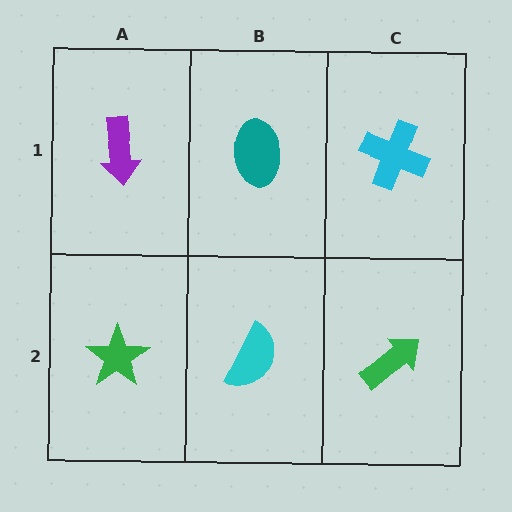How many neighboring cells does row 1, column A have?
2.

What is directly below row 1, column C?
A green arrow.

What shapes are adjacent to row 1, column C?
A green arrow (row 2, column C), a teal ellipse (row 1, column B).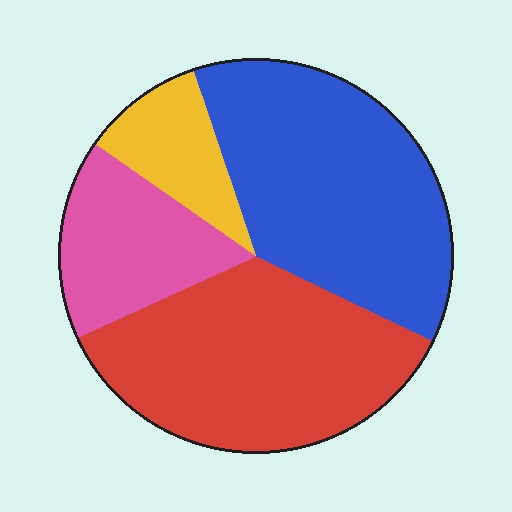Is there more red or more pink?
Red.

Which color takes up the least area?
Yellow, at roughly 10%.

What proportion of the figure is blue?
Blue covers about 35% of the figure.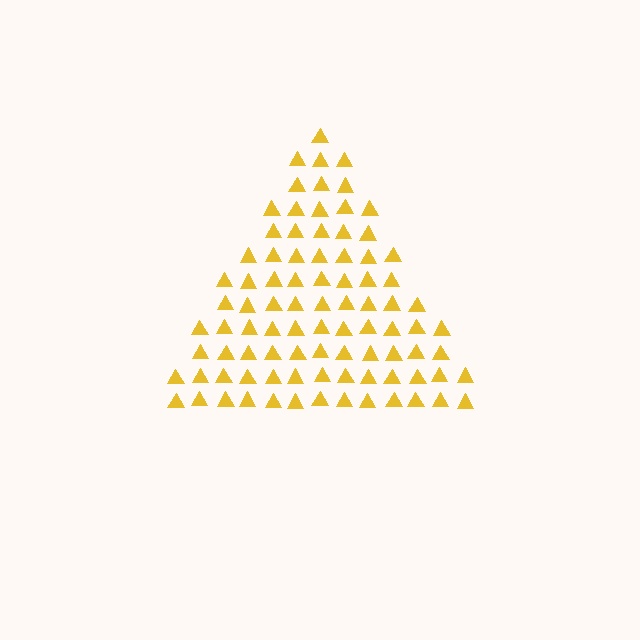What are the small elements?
The small elements are triangles.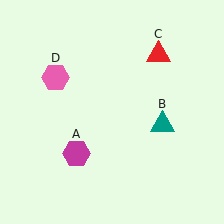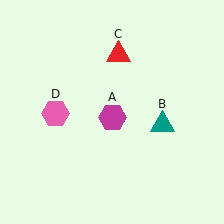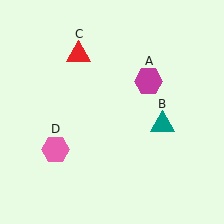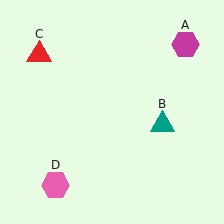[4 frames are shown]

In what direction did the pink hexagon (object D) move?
The pink hexagon (object D) moved down.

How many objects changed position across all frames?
3 objects changed position: magenta hexagon (object A), red triangle (object C), pink hexagon (object D).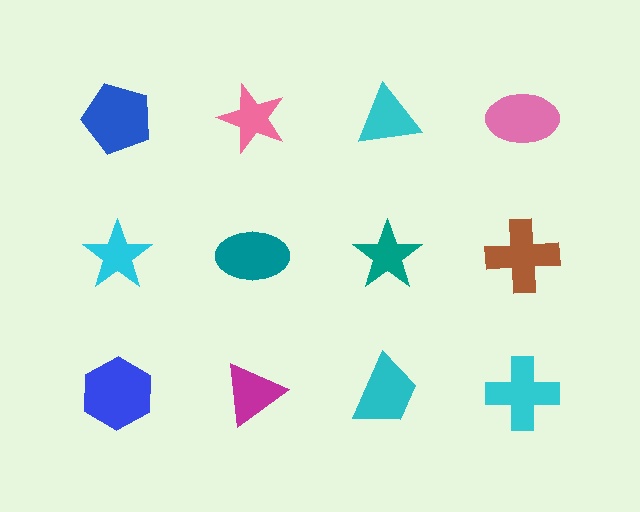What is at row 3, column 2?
A magenta triangle.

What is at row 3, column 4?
A cyan cross.